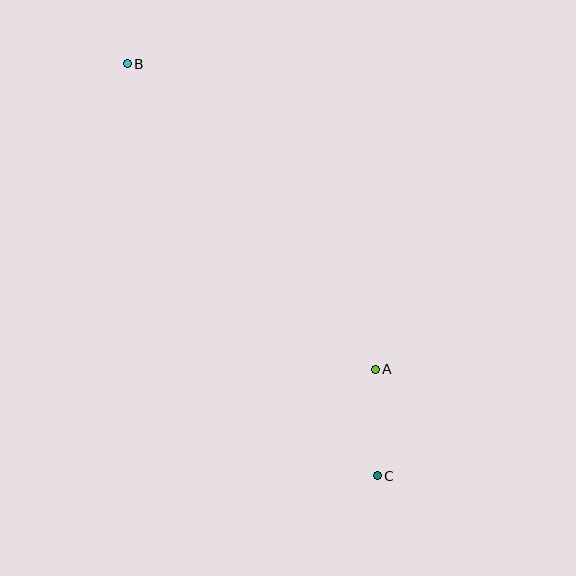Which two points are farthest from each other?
Points B and C are farthest from each other.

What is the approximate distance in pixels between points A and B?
The distance between A and B is approximately 393 pixels.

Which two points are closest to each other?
Points A and C are closest to each other.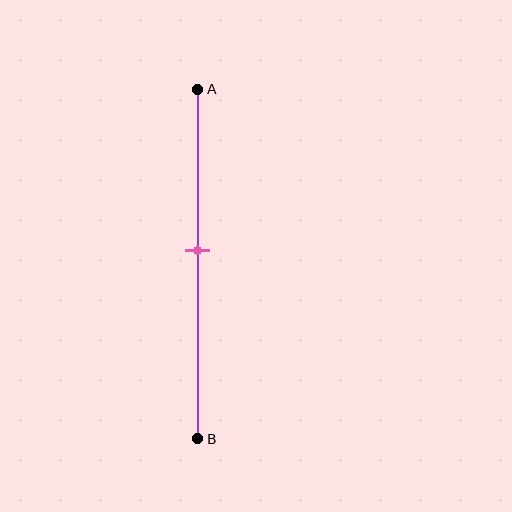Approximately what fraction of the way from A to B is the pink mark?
The pink mark is approximately 45% of the way from A to B.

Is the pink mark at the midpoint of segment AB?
No, the mark is at about 45% from A, not at the 50% midpoint.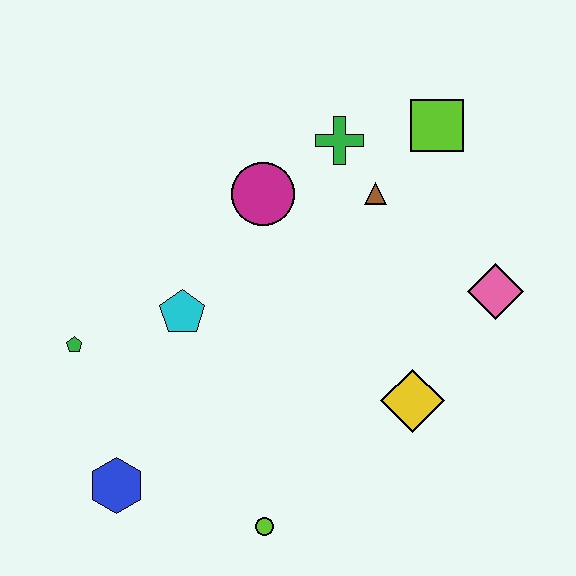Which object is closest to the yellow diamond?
The pink diamond is closest to the yellow diamond.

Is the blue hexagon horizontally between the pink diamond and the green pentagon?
Yes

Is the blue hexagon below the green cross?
Yes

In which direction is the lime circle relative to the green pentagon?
The lime circle is to the right of the green pentagon.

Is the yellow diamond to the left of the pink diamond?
Yes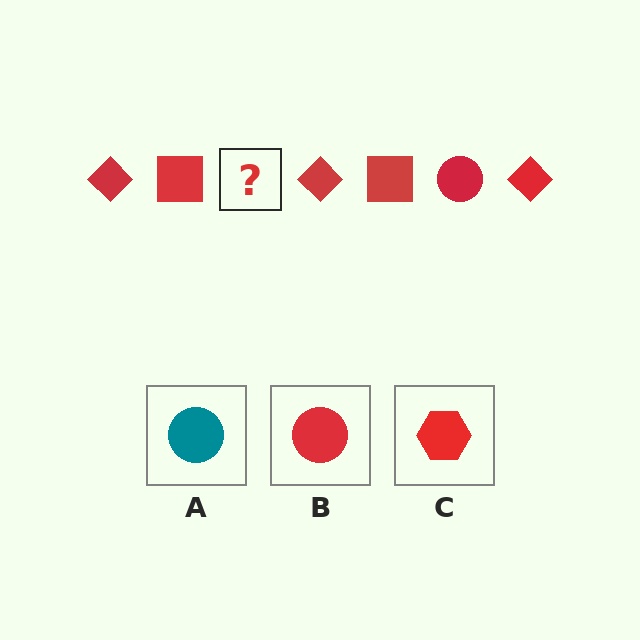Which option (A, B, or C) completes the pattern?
B.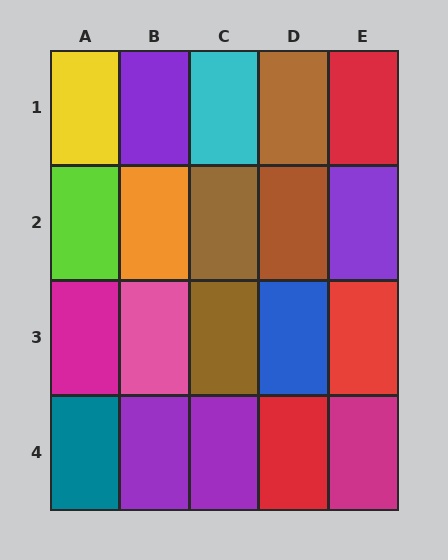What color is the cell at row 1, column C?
Cyan.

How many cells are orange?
1 cell is orange.